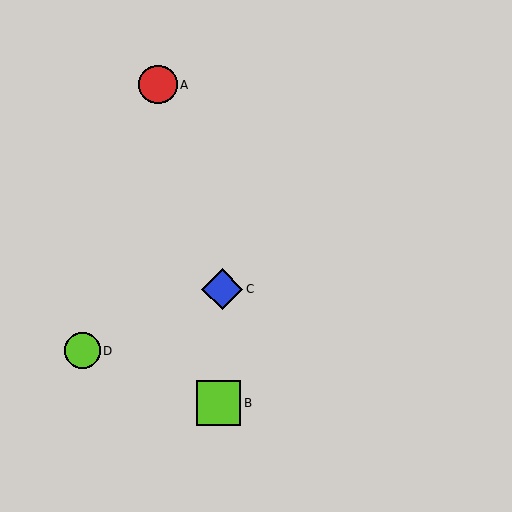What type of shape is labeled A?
Shape A is a red circle.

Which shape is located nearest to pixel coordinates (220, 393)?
The lime square (labeled B) at (219, 403) is nearest to that location.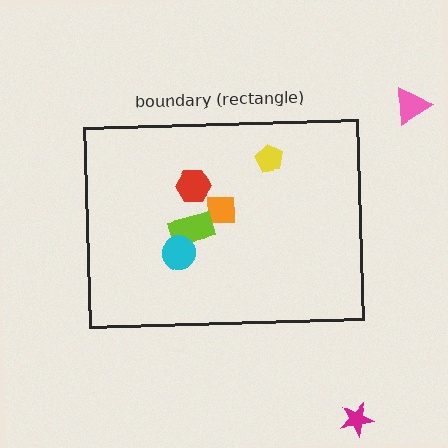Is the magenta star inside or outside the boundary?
Outside.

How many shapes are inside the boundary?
5 inside, 2 outside.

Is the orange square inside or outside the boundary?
Inside.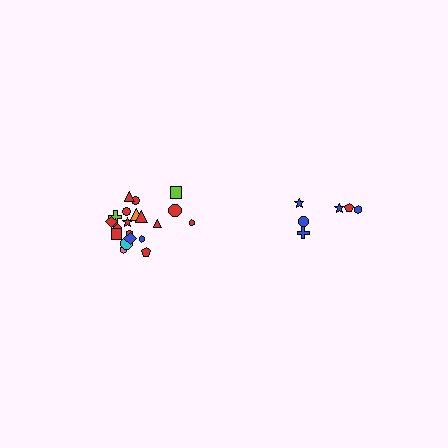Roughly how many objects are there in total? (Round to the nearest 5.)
Roughly 30 objects in total.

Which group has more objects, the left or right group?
The left group.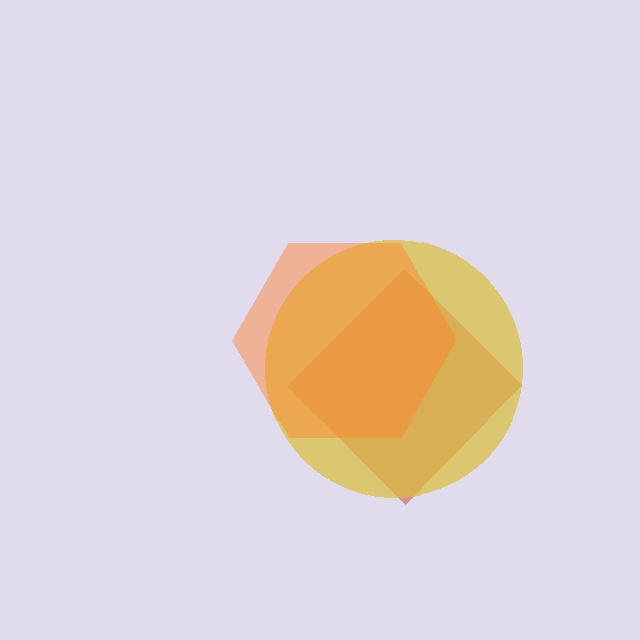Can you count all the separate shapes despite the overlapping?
Yes, there are 3 separate shapes.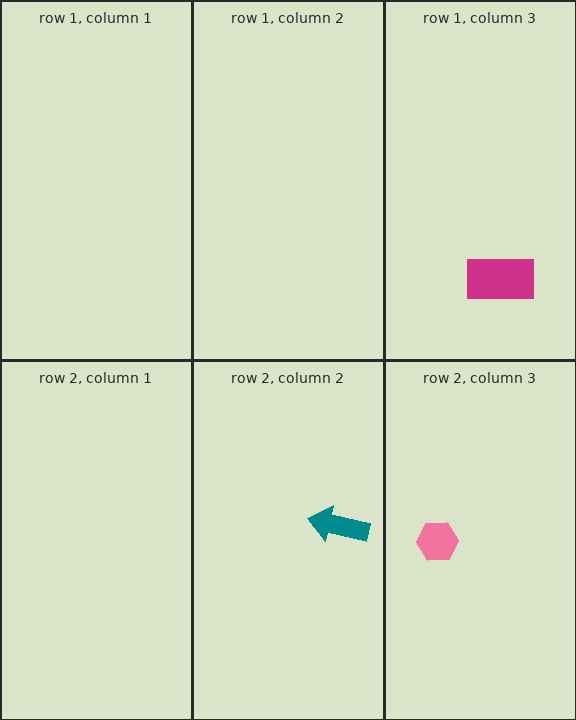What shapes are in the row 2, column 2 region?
The teal arrow.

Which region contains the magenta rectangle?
The row 1, column 3 region.